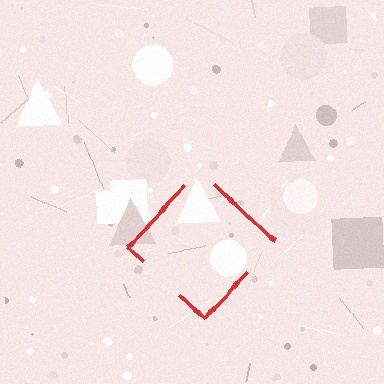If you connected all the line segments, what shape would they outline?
They would outline a diamond.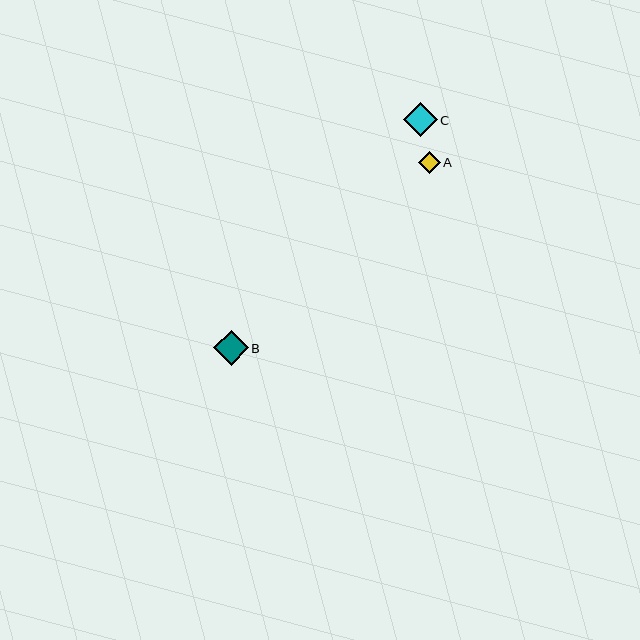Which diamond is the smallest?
Diamond A is the smallest with a size of approximately 22 pixels.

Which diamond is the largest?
Diamond B is the largest with a size of approximately 34 pixels.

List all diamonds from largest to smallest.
From largest to smallest: B, C, A.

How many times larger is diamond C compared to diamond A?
Diamond C is approximately 1.5 times the size of diamond A.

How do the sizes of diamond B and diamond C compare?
Diamond B and diamond C are approximately the same size.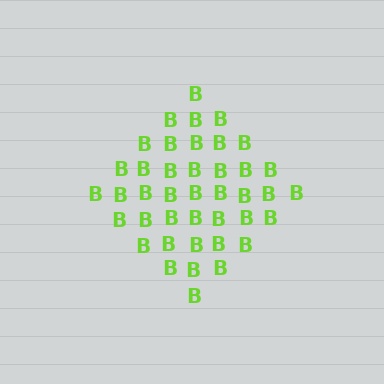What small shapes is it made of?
It is made of small letter B's.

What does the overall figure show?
The overall figure shows a diamond.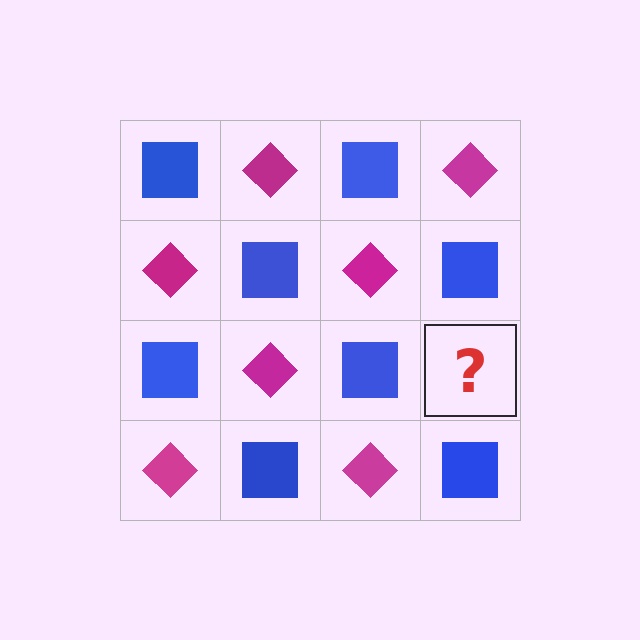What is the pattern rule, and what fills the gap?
The rule is that it alternates blue square and magenta diamond in a checkerboard pattern. The gap should be filled with a magenta diamond.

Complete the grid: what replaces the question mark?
The question mark should be replaced with a magenta diamond.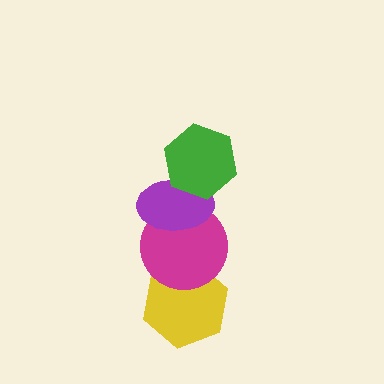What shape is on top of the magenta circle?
The purple ellipse is on top of the magenta circle.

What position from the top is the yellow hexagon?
The yellow hexagon is 4th from the top.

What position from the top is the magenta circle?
The magenta circle is 3rd from the top.